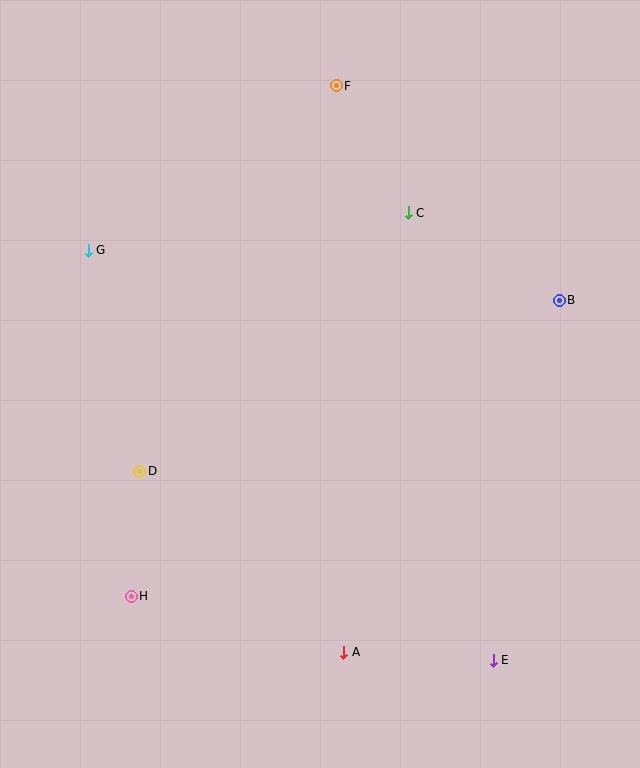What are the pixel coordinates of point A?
Point A is at (344, 652).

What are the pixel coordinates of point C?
Point C is at (408, 213).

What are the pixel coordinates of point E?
Point E is at (493, 660).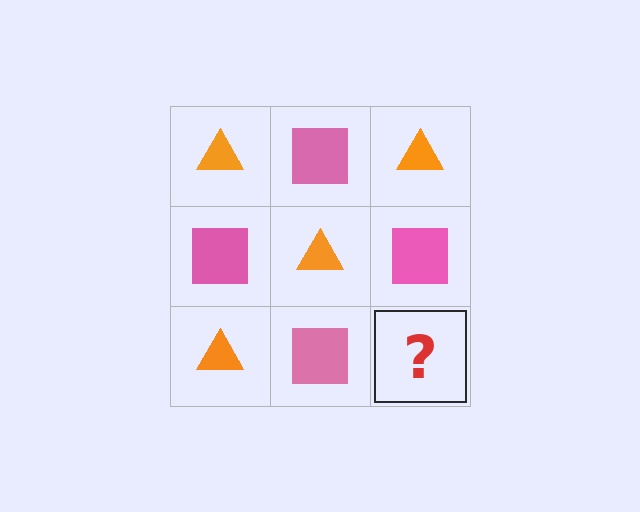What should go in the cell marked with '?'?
The missing cell should contain an orange triangle.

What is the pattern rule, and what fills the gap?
The rule is that it alternates orange triangle and pink square in a checkerboard pattern. The gap should be filled with an orange triangle.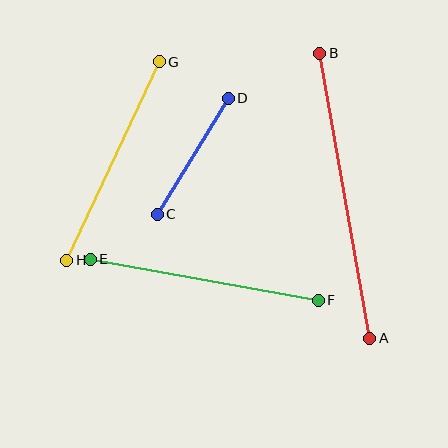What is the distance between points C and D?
The distance is approximately 136 pixels.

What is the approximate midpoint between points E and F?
The midpoint is at approximately (204, 280) pixels.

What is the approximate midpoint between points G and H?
The midpoint is at approximately (113, 161) pixels.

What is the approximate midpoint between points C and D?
The midpoint is at approximately (193, 156) pixels.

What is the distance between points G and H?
The distance is approximately 219 pixels.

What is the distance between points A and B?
The distance is approximately 289 pixels.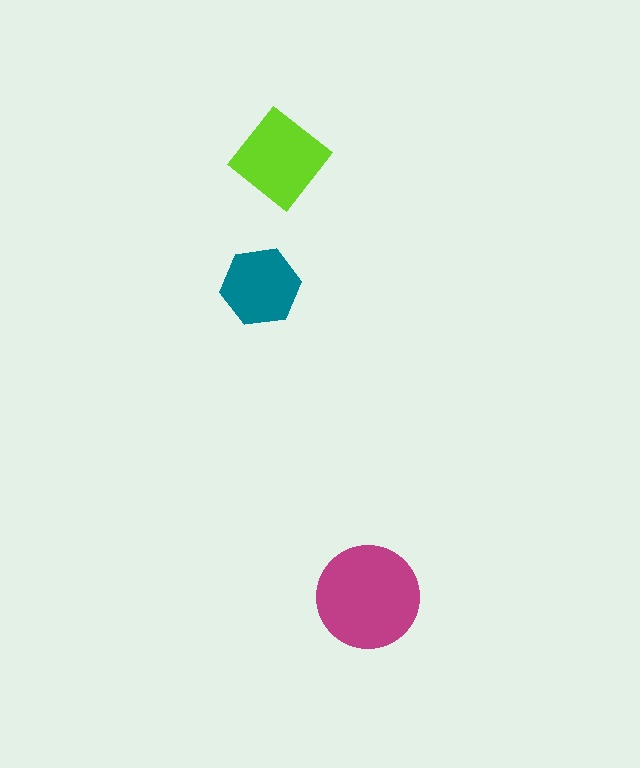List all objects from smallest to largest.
The teal hexagon, the lime diamond, the magenta circle.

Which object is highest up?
The lime diamond is topmost.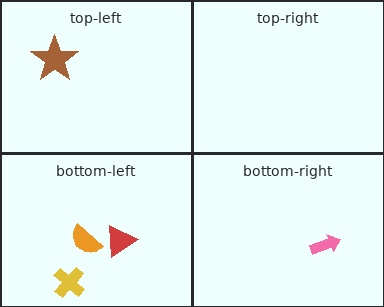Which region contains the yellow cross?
The bottom-left region.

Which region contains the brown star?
The top-left region.